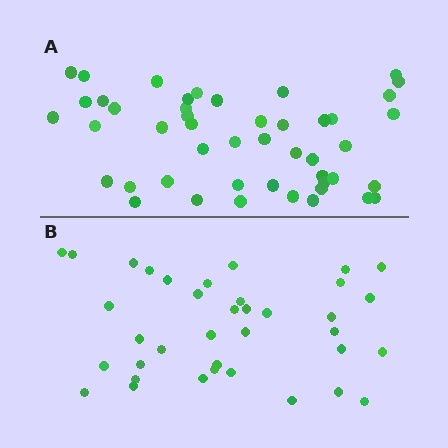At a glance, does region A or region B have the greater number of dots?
Region A (the top region) has more dots.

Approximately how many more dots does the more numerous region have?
Region A has roughly 10 or so more dots than region B.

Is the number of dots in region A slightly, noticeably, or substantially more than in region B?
Region A has noticeably more, but not dramatically so. The ratio is roughly 1.3 to 1.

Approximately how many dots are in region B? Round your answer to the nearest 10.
About 40 dots. (The exact count is 37, which rounds to 40.)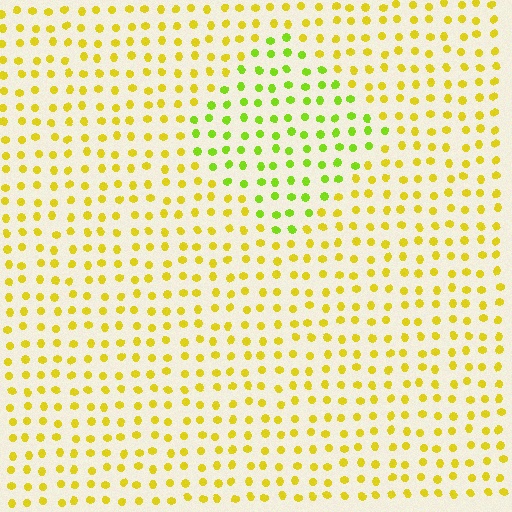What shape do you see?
I see a diamond.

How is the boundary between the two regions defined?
The boundary is defined purely by a slight shift in hue (about 35 degrees). Spacing, size, and orientation are identical on both sides.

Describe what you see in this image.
The image is filled with small yellow elements in a uniform arrangement. A diamond-shaped region is visible where the elements are tinted to a slightly different hue, forming a subtle color boundary.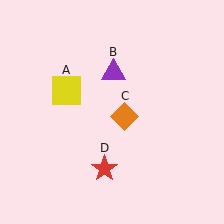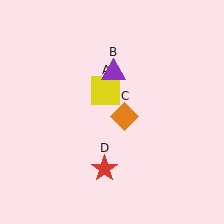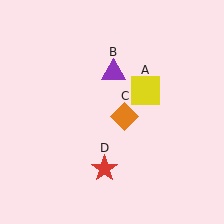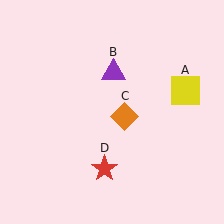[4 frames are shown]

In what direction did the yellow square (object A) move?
The yellow square (object A) moved right.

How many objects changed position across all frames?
1 object changed position: yellow square (object A).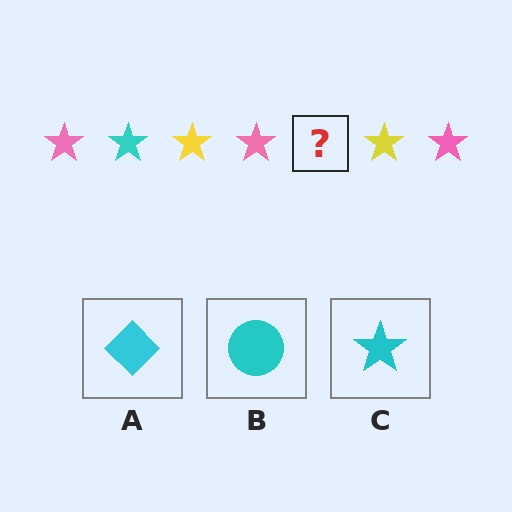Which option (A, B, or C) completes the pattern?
C.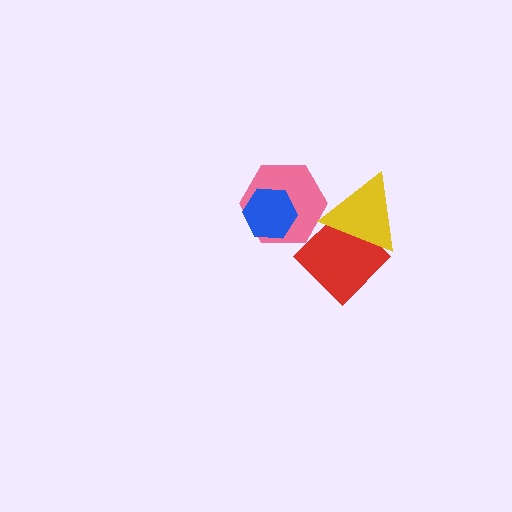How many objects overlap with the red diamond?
2 objects overlap with the red diamond.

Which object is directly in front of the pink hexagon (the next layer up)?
The yellow triangle is directly in front of the pink hexagon.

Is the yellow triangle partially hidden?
No, no other shape covers it.